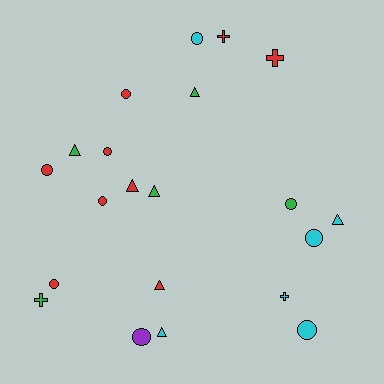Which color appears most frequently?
Red, with 9 objects.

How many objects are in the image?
There are 21 objects.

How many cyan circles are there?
There are 3 cyan circles.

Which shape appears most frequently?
Circle, with 10 objects.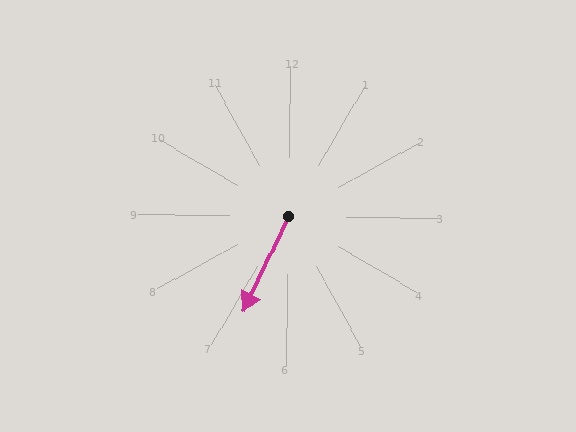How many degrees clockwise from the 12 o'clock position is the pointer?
Approximately 205 degrees.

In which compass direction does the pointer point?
Southwest.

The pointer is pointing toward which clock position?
Roughly 7 o'clock.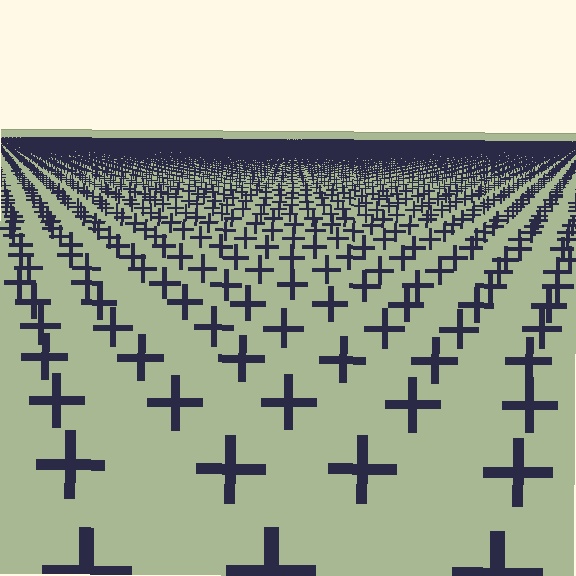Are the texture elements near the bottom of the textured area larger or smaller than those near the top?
Larger. Near the bottom, elements are closer to the viewer and appear at a bigger on-screen size.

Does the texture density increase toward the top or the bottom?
Density increases toward the top.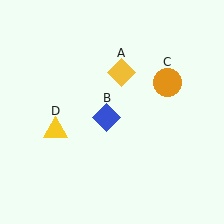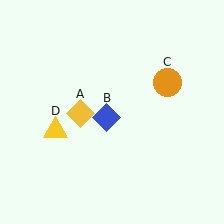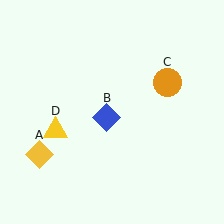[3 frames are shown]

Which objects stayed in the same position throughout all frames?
Blue diamond (object B) and orange circle (object C) and yellow triangle (object D) remained stationary.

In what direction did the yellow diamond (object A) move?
The yellow diamond (object A) moved down and to the left.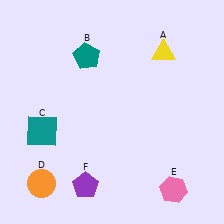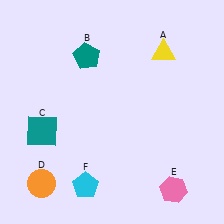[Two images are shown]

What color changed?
The pentagon (F) changed from purple in Image 1 to cyan in Image 2.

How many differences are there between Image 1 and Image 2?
There is 1 difference between the two images.